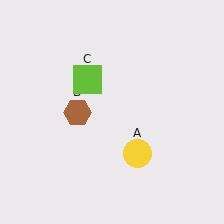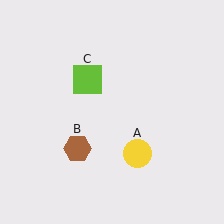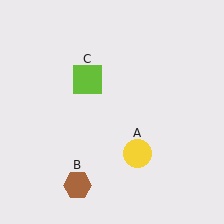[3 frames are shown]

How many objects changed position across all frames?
1 object changed position: brown hexagon (object B).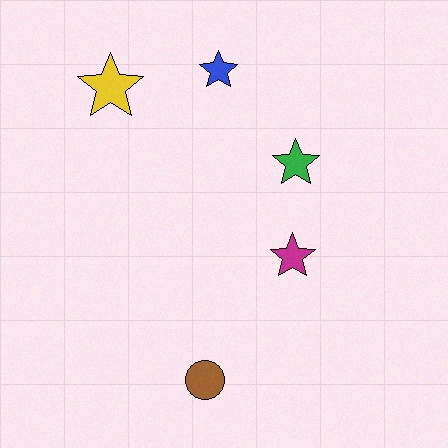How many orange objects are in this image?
There are no orange objects.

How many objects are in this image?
There are 5 objects.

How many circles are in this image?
There is 1 circle.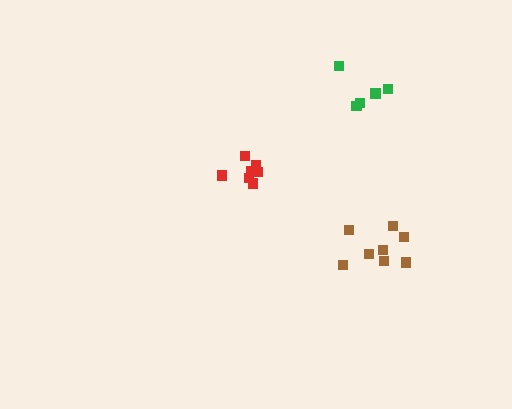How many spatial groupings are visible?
There are 3 spatial groupings.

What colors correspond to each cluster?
The clusters are colored: green, red, brown.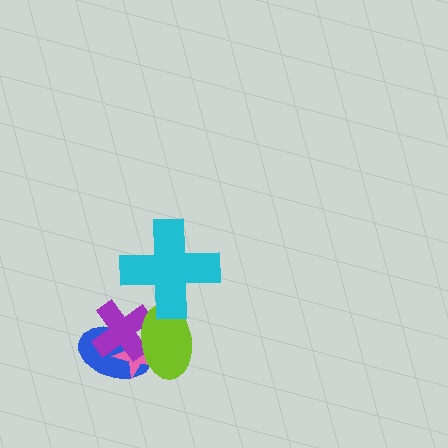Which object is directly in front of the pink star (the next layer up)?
The purple cross is directly in front of the pink star.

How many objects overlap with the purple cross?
3 objects overlap with the purple cross.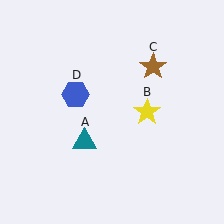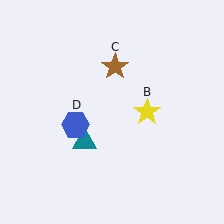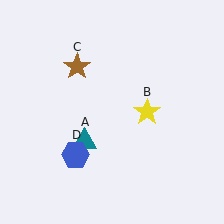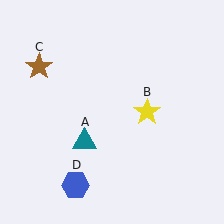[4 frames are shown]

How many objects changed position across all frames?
2 objects changed position: brown star (object C), blue hexagon (object D).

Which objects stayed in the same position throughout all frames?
Teal triangle (object A) and yellow star (object B) remained stationary.